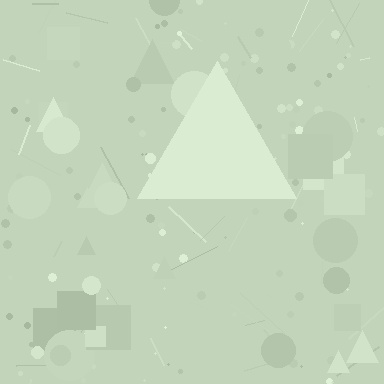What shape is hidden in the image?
A triangle is hidden in the image.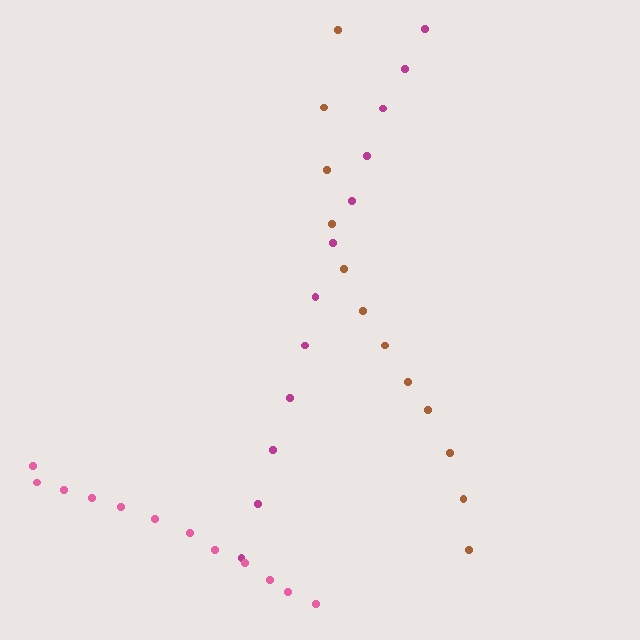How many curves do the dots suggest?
There are 3 distinct paths.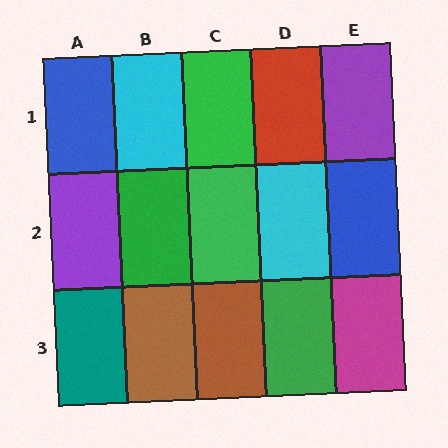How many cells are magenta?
1 cell is magenta.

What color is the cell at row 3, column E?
Magenta.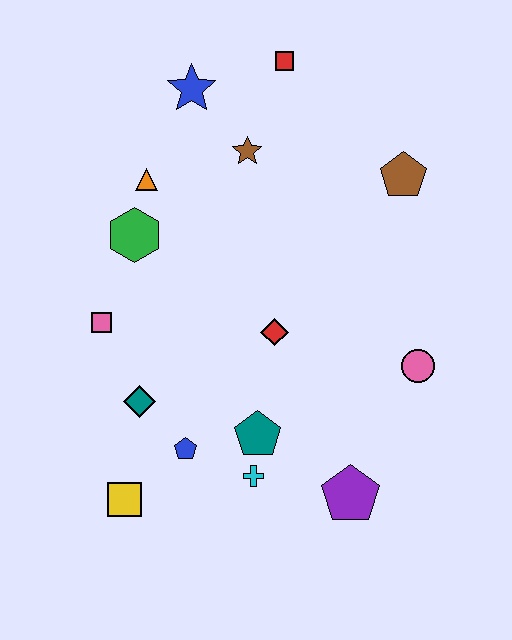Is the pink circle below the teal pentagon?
No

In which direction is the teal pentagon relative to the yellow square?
The teal pentagon is to the right of the yellow square.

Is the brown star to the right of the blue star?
Yes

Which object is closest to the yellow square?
The blue pentagon is closest to the yellow square.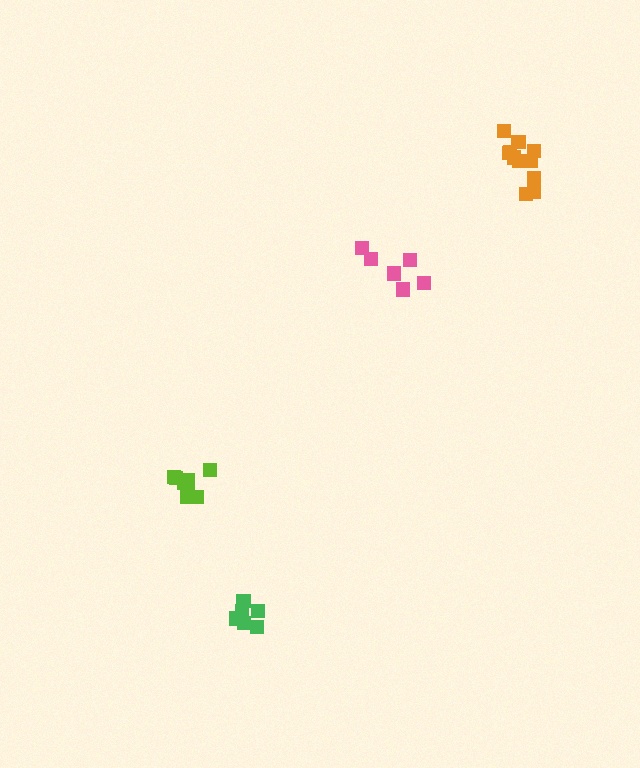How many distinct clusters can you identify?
There are 4 distinct clusters.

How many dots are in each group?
Group 1: 11 dots, Group 2: 6 dots, Group 3: 10 dots, Group 4: 6 dots (33 total).